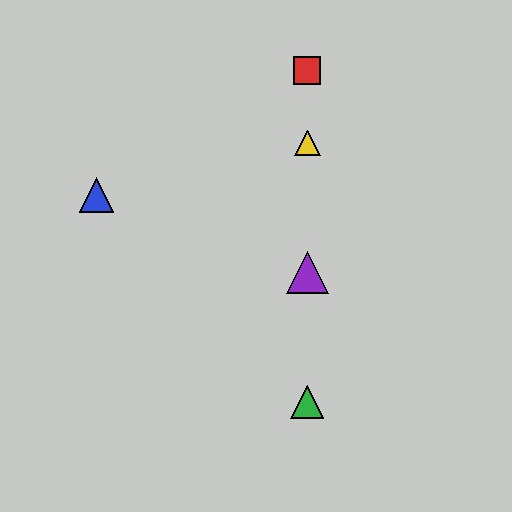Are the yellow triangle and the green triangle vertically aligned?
Yes, both are at x≈307.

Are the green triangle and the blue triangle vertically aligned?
No, the green triangle is at x≈307 and the blue triangle is at x≈96.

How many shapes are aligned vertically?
4 shapes (the red square, the green triangle, the yellow triangle, the purple triangle) are aligned vertically.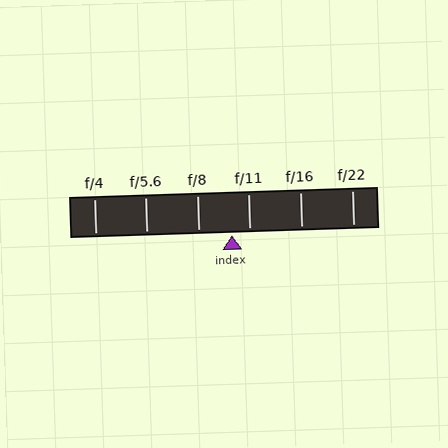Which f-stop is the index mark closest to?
The index mark is closest to f/11.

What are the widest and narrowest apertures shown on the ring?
The widest aperture shown is f/4 and the narrowest is f/22.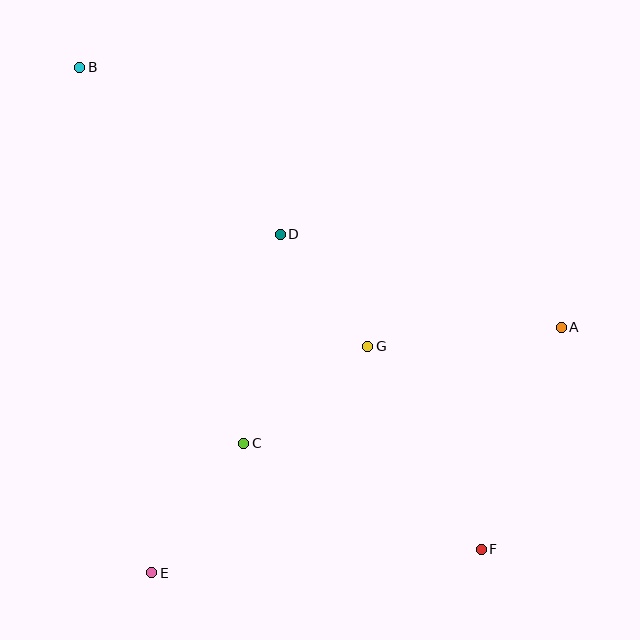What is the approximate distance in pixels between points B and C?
The distance between B and C is approximately 410 pixels.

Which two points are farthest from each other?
Points B and F are farthest from each other.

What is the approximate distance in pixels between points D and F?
The distance between D and F is approximately 374 pixels.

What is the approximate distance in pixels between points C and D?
The distance between C and D is approximately 212 pixels.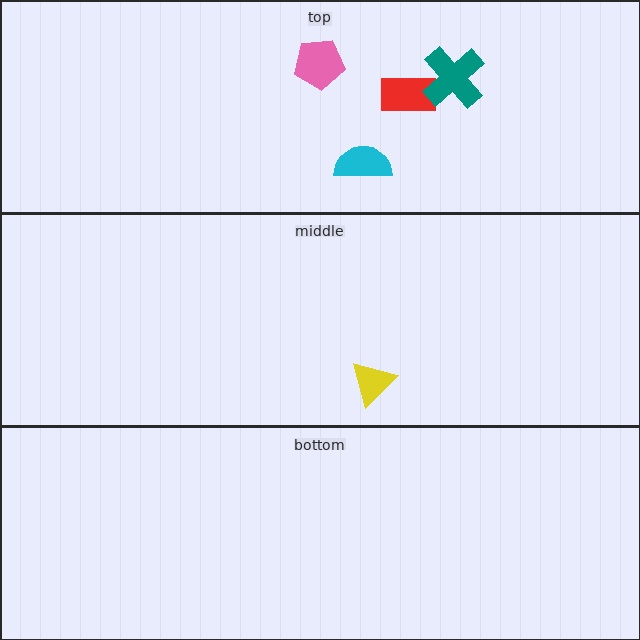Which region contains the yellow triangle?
The middle region.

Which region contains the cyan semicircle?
The top region.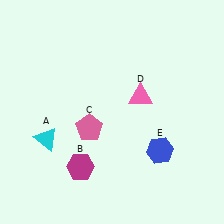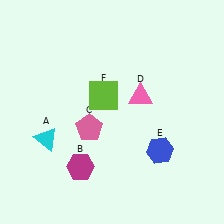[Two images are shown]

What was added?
A lime square (F) was added in Image 2.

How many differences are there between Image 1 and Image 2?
There is 1 difference between the two images.